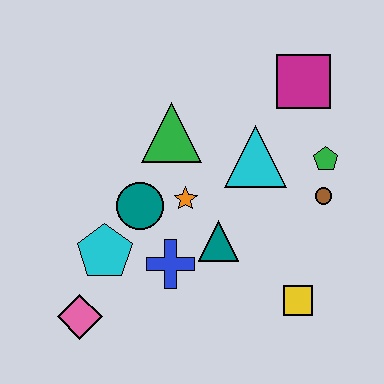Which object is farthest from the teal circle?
The magenta square is farthest from the teal circle.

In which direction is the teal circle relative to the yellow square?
The teal circle is to the left of the yellow square.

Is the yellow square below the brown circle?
Yes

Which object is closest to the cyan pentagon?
The teal circle is closest to the cyan pentagon.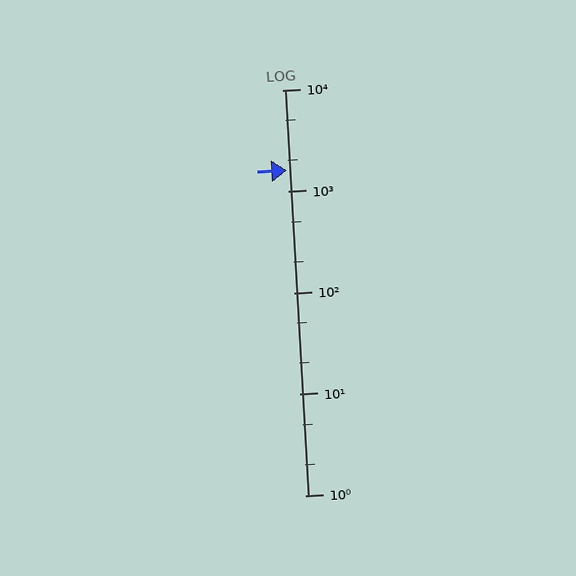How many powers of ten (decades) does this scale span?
The scale spans 4 decades, from 1 to 10000.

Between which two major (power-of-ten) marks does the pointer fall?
The pointer is between 1000 and 10000.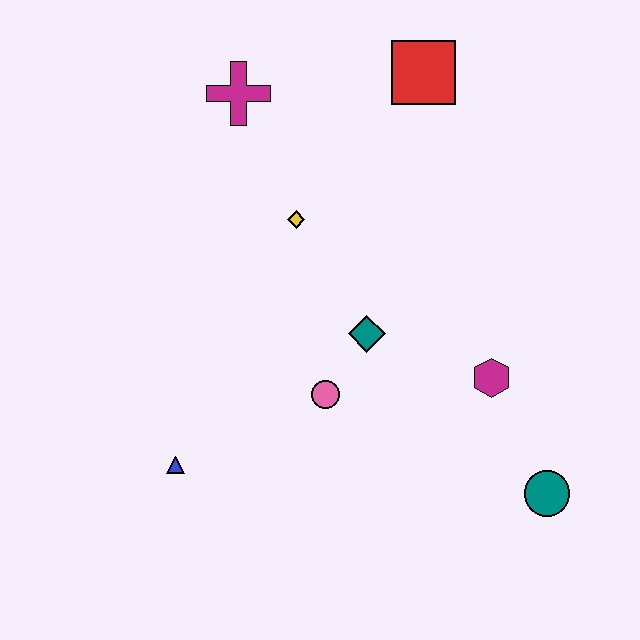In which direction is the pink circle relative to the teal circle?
The pink circle is to the left of the teal circle.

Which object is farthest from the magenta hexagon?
The magenta cross is farthest from the magenta hexagon.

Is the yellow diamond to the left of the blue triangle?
No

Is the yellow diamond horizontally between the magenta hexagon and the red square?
No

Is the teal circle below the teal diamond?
Yes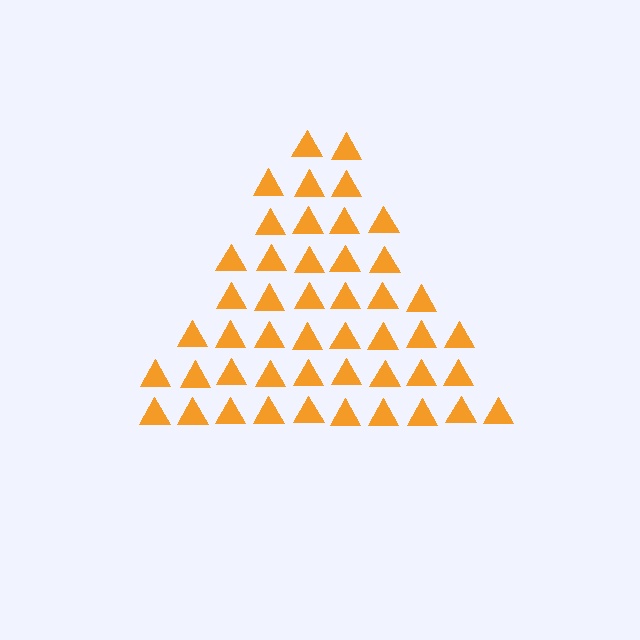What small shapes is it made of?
It is made of small triangles.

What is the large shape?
The large shape is a triangle.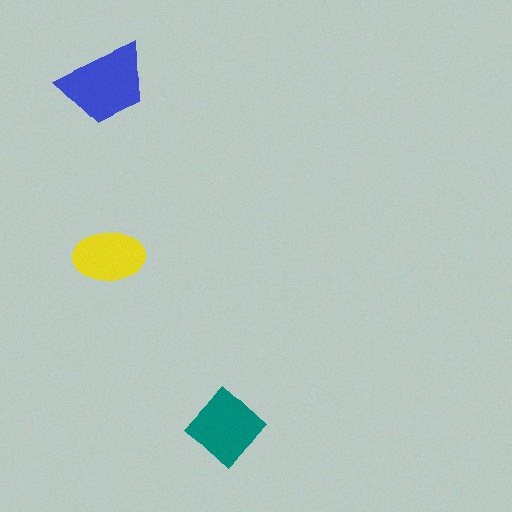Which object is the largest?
The blue trapezoid.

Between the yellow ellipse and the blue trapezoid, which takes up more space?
The blue trapezoid.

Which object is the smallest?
The yellow ellipse.